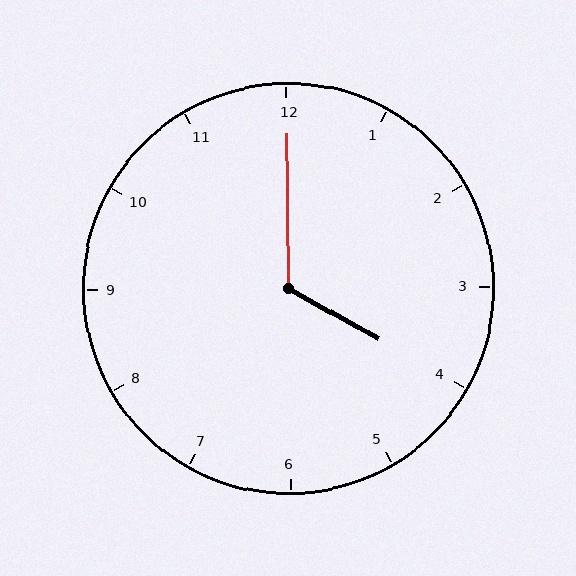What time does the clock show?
4:00.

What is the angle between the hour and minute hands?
Approximately 120 degrees.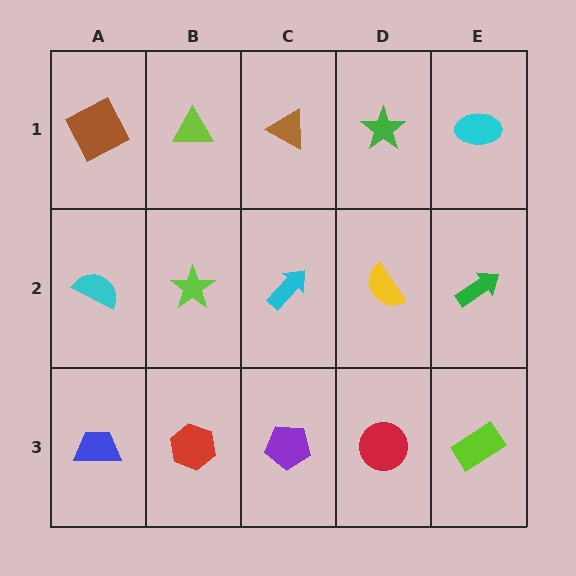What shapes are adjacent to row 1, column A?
A cyan semicircle (row 2, column A), a lime triangle (row 1, column B).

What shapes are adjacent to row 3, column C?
A cyan arrow (row 2, column C), a red hexagon (row 3, column B), a red circle (row 3, column D).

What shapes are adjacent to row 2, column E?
A cyan ellipse (row 1, column E), a lime rectangle (row 3, column E), a yellow semicircle (row 2, column D).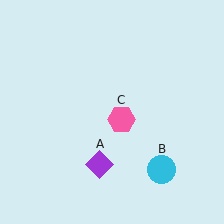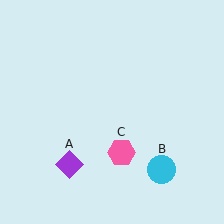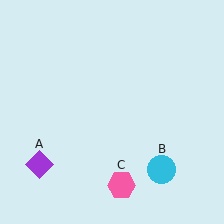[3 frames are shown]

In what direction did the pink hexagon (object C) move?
The pink hexagon (object C) moved down.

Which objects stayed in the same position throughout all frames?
Cyan circle (object B) remained stationary.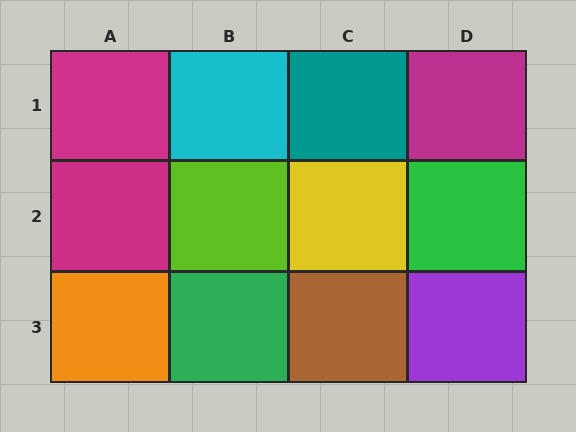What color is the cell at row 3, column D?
Purple.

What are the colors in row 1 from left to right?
Magenta, cyan, teal, magenta.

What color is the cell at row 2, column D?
Green.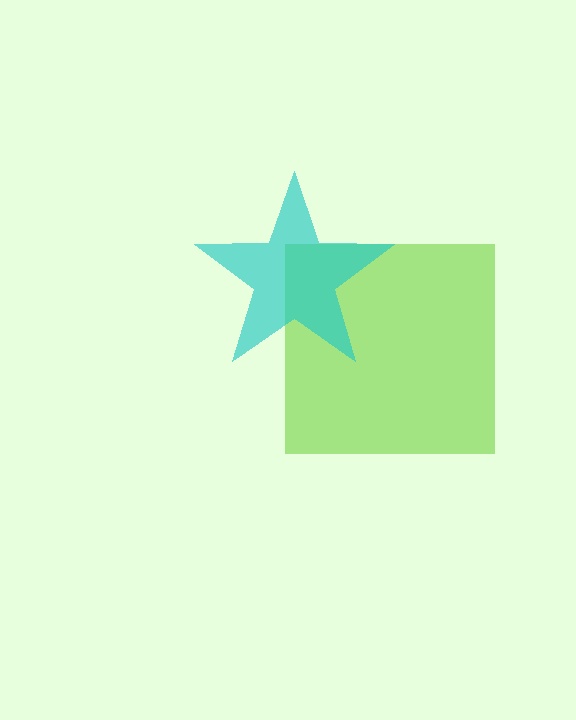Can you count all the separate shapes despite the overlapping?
Yes, there are 2 separate shapes.